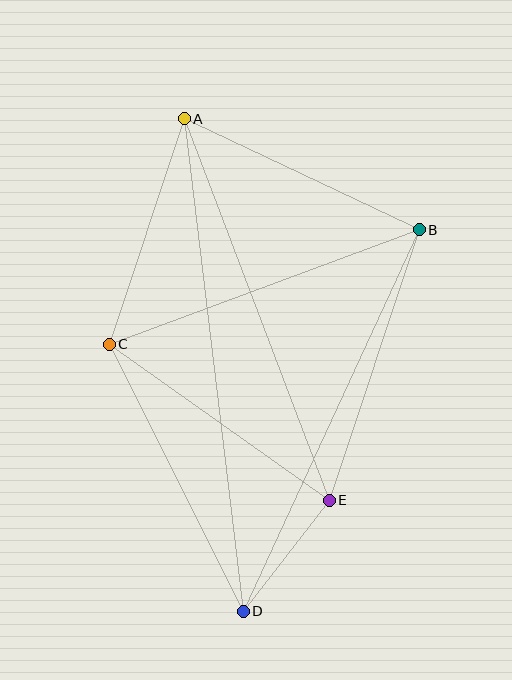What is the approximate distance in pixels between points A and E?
The distance between A and E is approximately 409 pixels.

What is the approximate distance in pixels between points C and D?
The distance between C and D is approximately 299 pixels.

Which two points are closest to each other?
Points D and E are closest to each other.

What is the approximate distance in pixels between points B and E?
The distance between B and E is approximately 285 pixels.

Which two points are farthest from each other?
Points A and D are farthest from each other.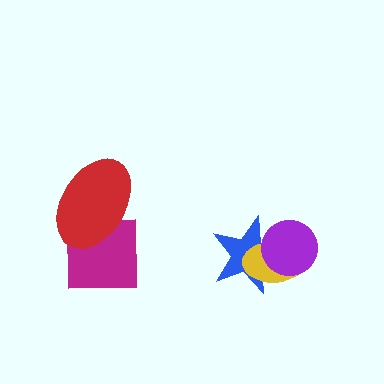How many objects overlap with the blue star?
2 objects overlap with the blue star.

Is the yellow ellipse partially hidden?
Yes, it is partially covered by another shape.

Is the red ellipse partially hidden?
No, no other shape covers it.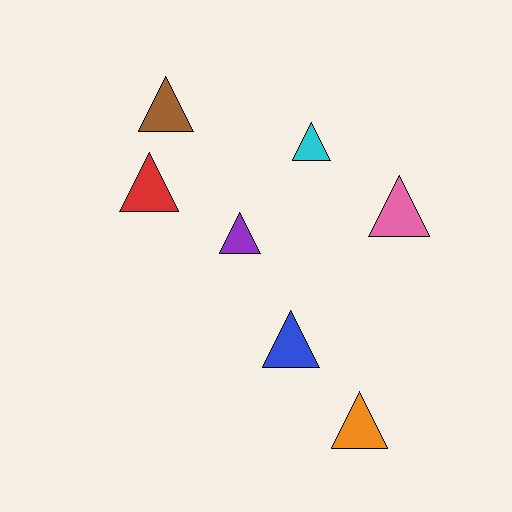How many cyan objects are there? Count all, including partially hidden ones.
There is 1 cyan object.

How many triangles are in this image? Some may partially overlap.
There are 7 triangles.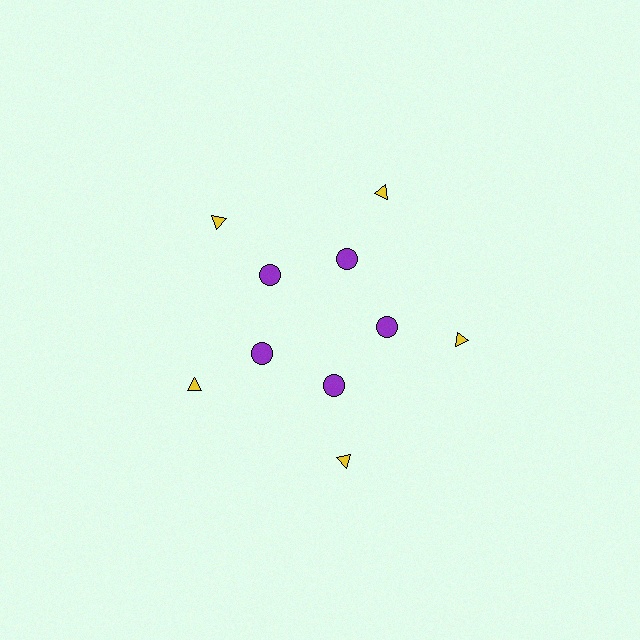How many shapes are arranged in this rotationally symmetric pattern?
There are 10 shapes, arranged in 5 groups of 2.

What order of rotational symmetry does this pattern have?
This pattern has 5-fold rotational symmetry.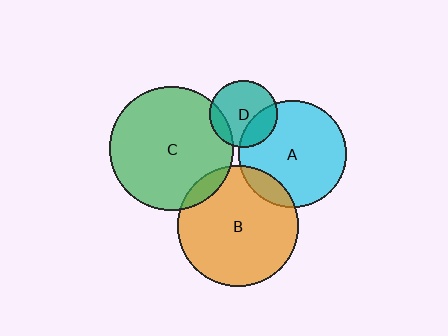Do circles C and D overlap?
Yes.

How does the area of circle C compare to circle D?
Approximately 3.4 times.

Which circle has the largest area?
Circle C (green).